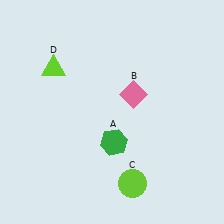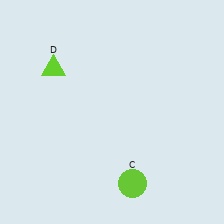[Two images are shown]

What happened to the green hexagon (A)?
The green hexagon (A) was removed in Image 2. It was in the bottom-right area of Image 1.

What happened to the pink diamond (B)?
The pink diamond (B) was removed in Image 2. It was in the top-right area of Image 1.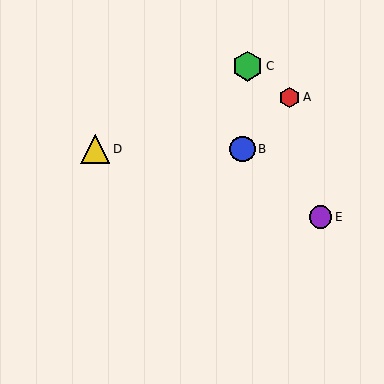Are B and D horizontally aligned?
Yes, both are at y≈149.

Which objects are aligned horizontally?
Objects B, D are aligned horizontally.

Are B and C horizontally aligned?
No, B is at y≈149 and C is at y≈66.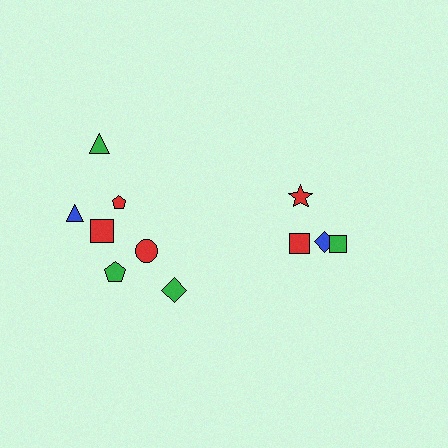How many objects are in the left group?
There are 7 objects.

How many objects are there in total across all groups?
There are 11 objects.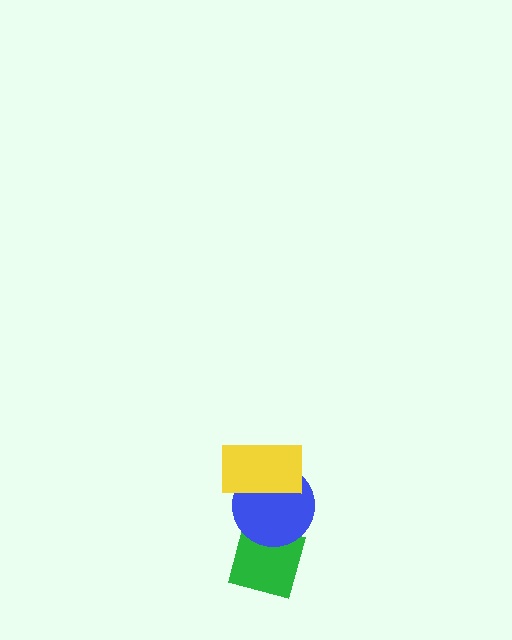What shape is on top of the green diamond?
The blue circle is on top of the green diamond.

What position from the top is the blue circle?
The blue circle is 2nd from the top.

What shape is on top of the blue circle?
The yellow rectangle is on top of the blue circle.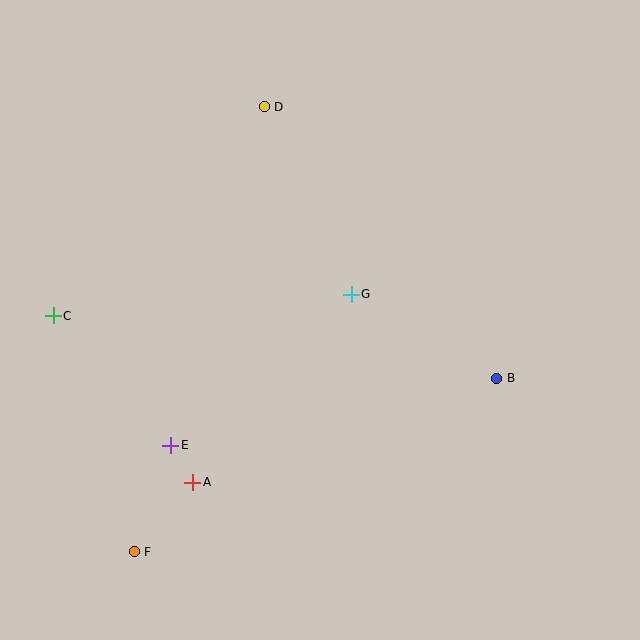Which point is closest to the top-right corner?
Point D is closest to the top-right corner.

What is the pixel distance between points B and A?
The distance between B and A is 322 pixels.